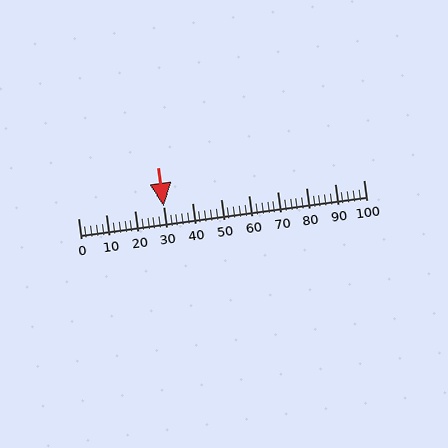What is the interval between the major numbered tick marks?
The major tick marks are spaced 10 units apart.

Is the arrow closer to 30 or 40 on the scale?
The arrow is closer to 30.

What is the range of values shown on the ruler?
The ruler shows values from 0 to 100.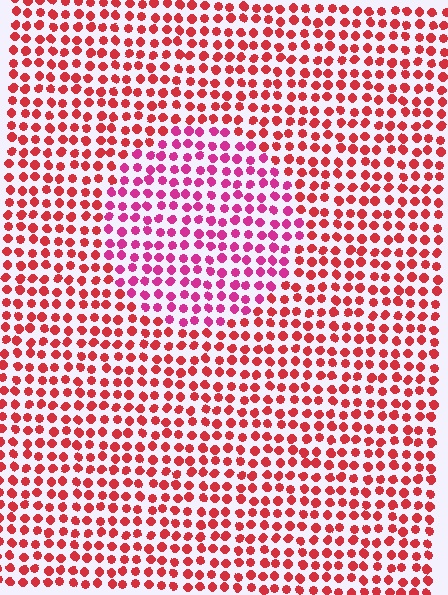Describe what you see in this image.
The image is filled with small red elements in a uniform arrangement. A circle-shaped region is visible where the elements are tinted to a slightly different hue, forming a subtle color boundary.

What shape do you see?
I see a circle.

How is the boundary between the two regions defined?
The boundary is defined purely by a slight shift in hue (about 33 degrees). Spacing, size, and orientation are identical on both sides.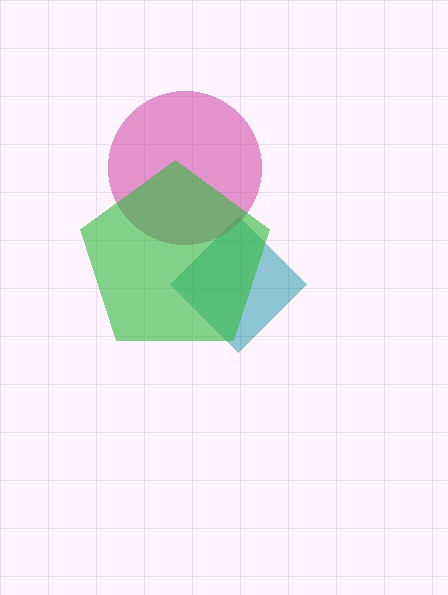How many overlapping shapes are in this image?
There are 3 overlapping shapes in the image.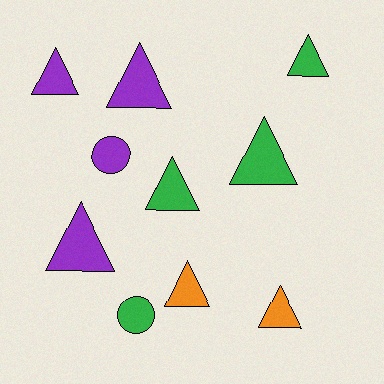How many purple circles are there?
There is 1 purple circle.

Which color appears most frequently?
Purple, with 4 objects.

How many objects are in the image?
There are 10 objects.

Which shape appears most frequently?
Triangle, with 8 objects.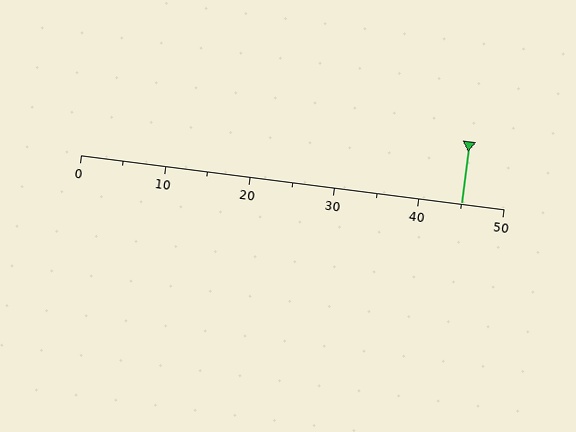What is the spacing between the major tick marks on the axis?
The major ticks are spaced 10 apart.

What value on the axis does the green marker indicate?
The marker indicates approximately 45.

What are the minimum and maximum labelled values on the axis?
The axis runs from 0 to 50.